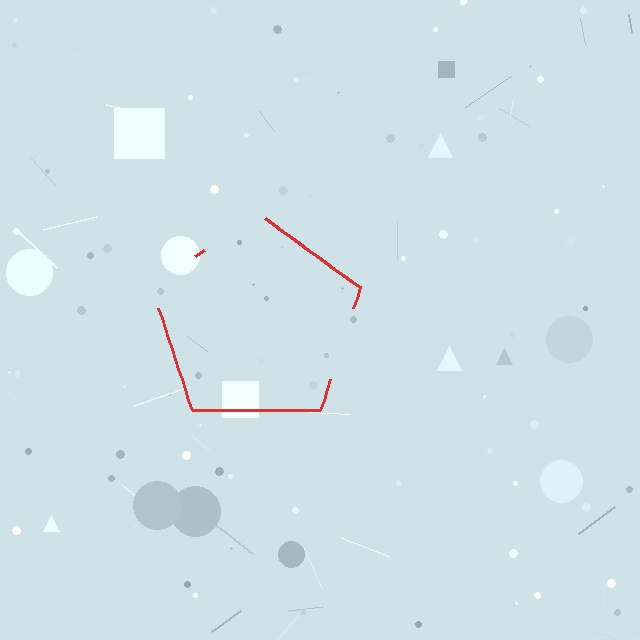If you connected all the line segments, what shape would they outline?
They would outline a pentagon.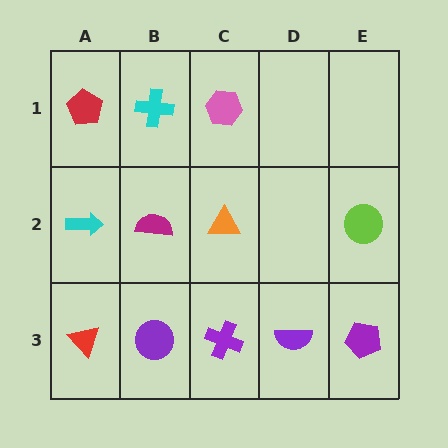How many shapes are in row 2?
4 shapes.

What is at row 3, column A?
A red triangle.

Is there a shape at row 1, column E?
No, that cell is empty.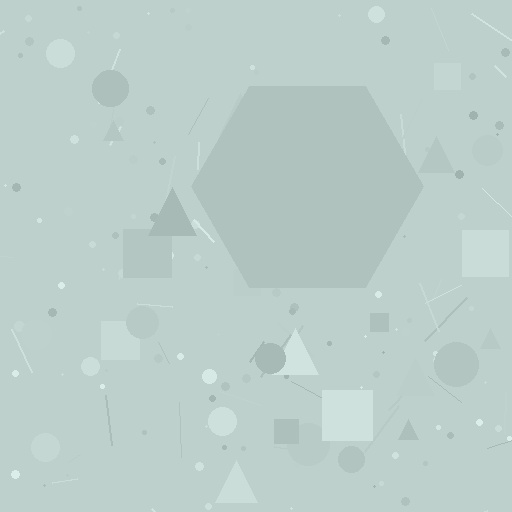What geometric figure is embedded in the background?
A hexagon is embedded in the background.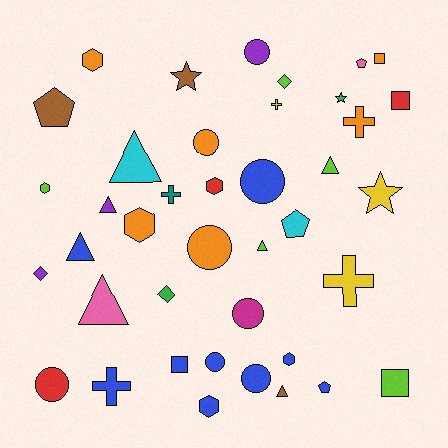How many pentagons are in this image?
There are 4 pentagons.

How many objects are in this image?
There are 40 objects.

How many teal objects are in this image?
There is 1 teal object.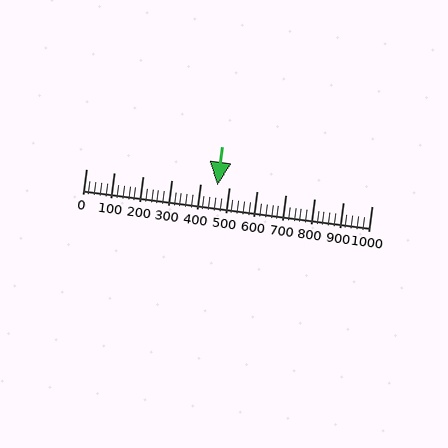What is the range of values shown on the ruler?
The ruler shows values from 0 to 1000.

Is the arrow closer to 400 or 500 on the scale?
The arrow is closer to 500.